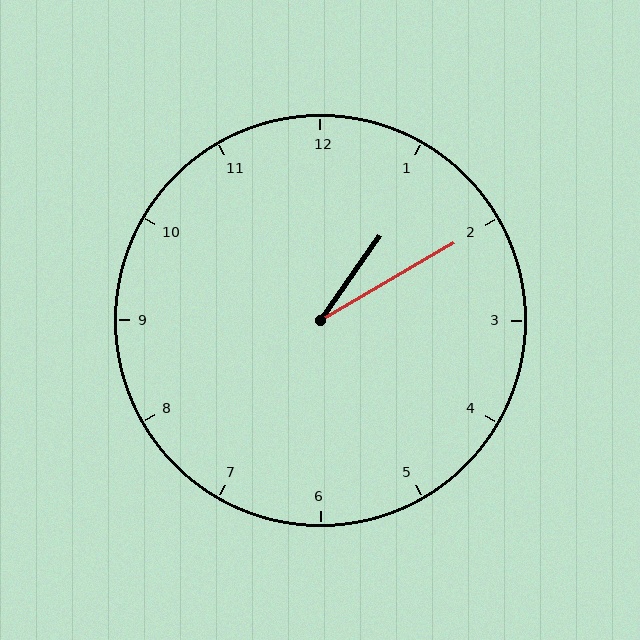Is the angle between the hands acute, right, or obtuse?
It is acute.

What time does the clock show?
1:10.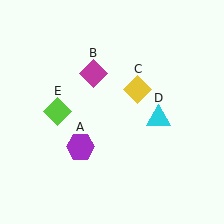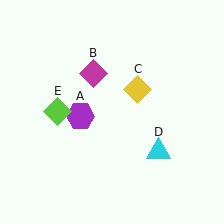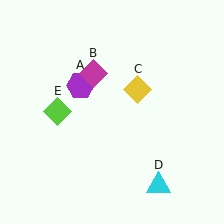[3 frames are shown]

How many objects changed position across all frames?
2 objects changed position: purple hexagon (object A), cyan triangle (object D).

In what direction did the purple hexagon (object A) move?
The purple hexagon (object A) moved up.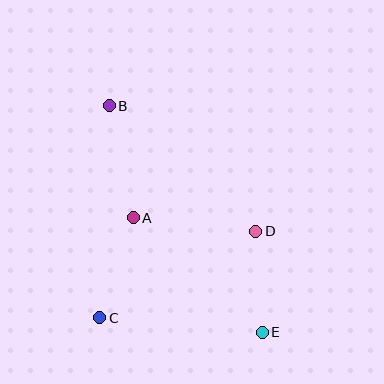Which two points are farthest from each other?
Points B and E are farthest from each other.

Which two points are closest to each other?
Points D and E are closest to each other.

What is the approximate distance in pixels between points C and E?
The distance between C and E is approximately 163 pixels.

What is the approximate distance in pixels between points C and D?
The distance between C and D is approximately 178 pixels.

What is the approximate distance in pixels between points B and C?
The distance between B and C is approximately 212 pixels.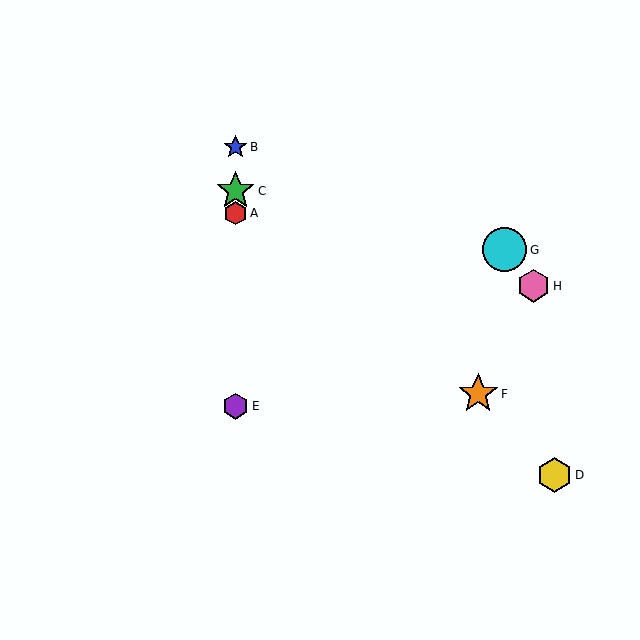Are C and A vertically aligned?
Yes, both are at x≈236.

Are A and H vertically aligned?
No, A is at x≈236 and H is at x≈533.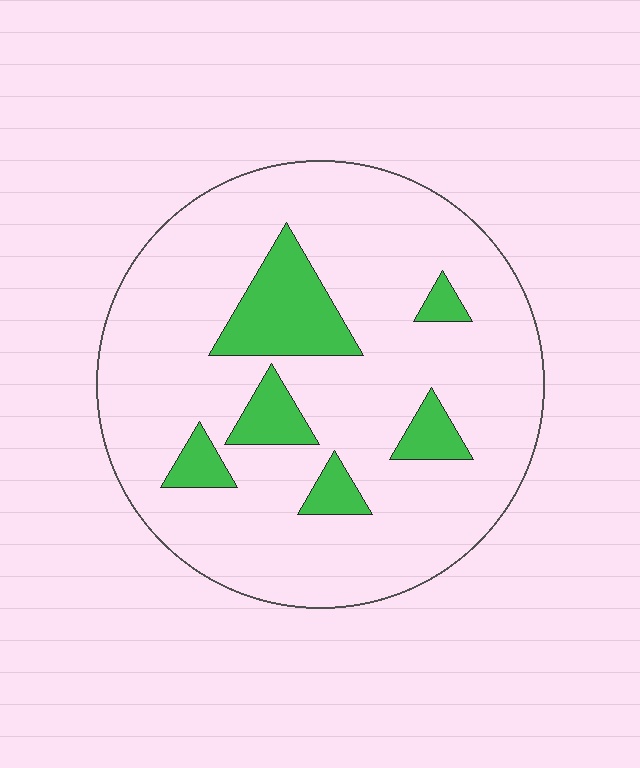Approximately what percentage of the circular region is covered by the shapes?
Approximately 15%.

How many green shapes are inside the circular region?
6.